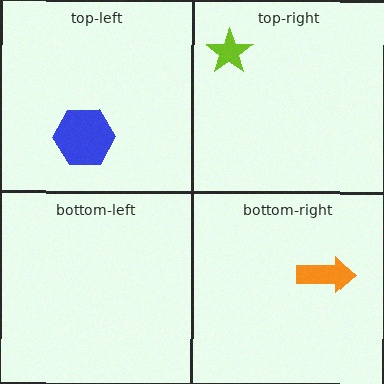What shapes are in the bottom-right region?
The orange arrow.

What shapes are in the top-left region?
The blue hexagon.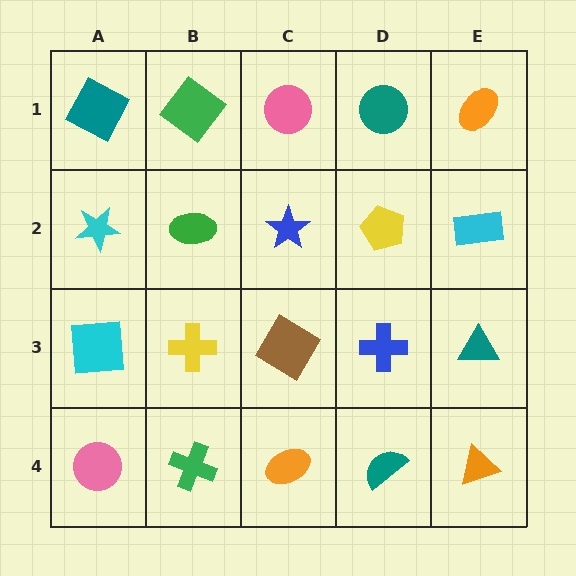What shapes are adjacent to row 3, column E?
A cyan rectangle (row 2, column E), an orange triangle (row 4, column E), a blue cross (row 3, column D).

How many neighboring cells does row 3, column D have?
4.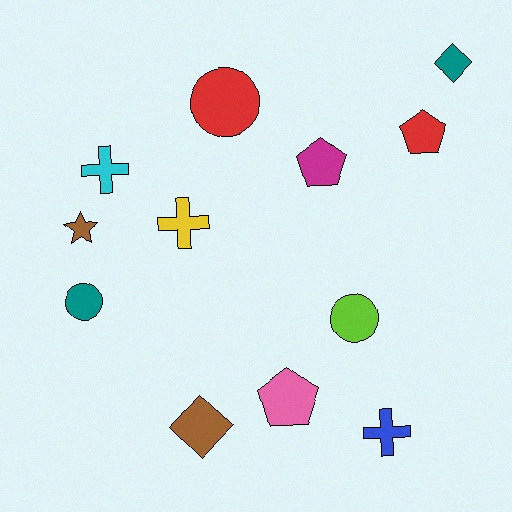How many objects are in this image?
There are 12 objects.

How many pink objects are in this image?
There is 1 pink object.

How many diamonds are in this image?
There are 2 diamonds.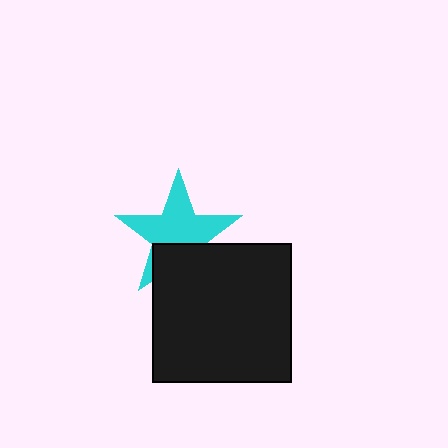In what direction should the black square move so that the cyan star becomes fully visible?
The black square should move down. That is the shortest direction to clear the overlap and leave the cyan star fully visible.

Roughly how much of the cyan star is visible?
Most of it is visible (roughly 66%).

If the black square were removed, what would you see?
You would see the complete cyan star.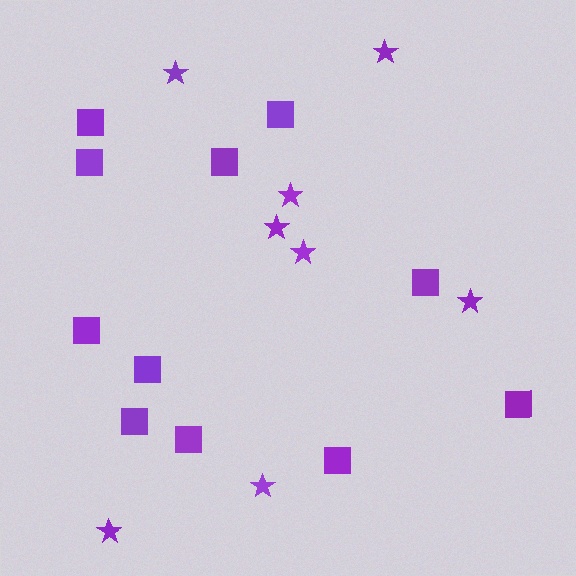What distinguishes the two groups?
There are 2 groups: one group of stars (8) and one group of squares (11).